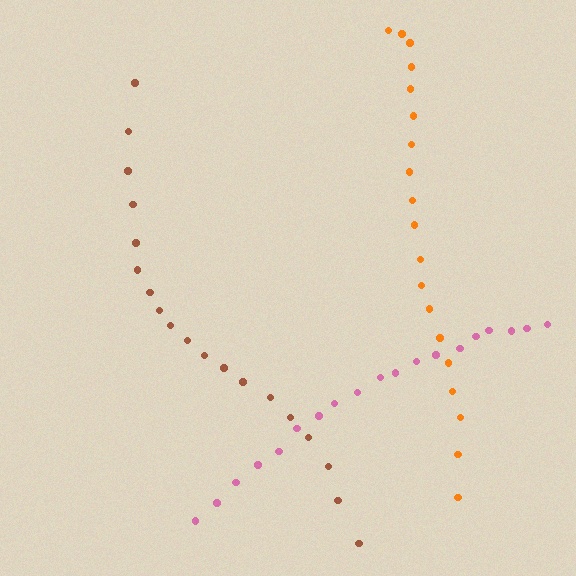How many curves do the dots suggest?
There are 3 distinct paths.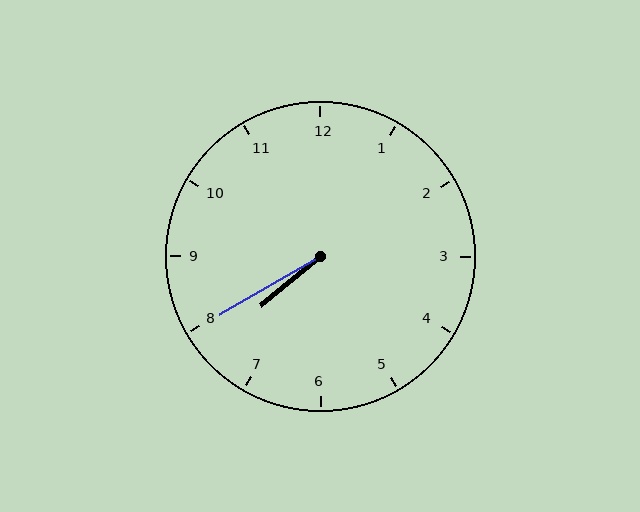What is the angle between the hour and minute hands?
Approximately 10 degrees.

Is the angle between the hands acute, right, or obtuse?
It is acute.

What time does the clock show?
7:40.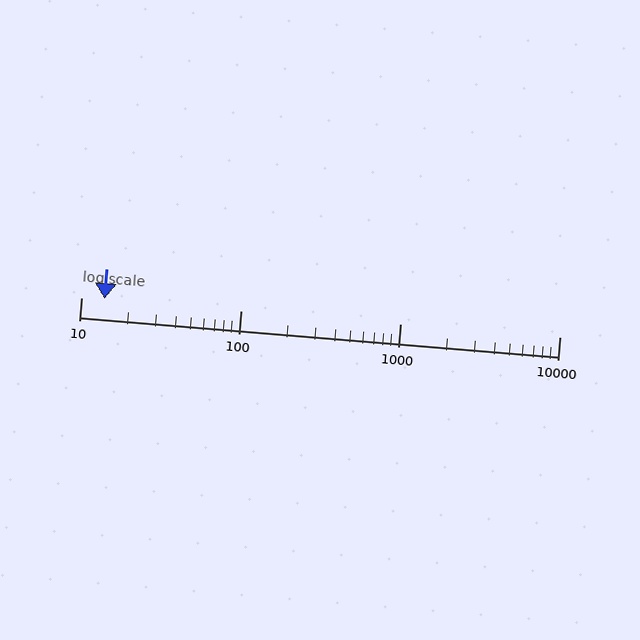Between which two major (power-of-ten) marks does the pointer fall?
The pointer is between 10 and 100.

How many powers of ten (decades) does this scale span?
The scale spans 3 decades, from 10 to 10000.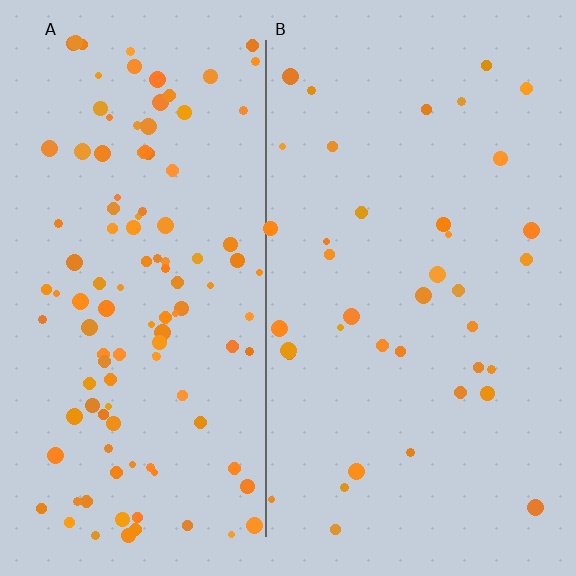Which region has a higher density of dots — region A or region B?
A (the left).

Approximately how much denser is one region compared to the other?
Approximately 3.0× — region A over region B.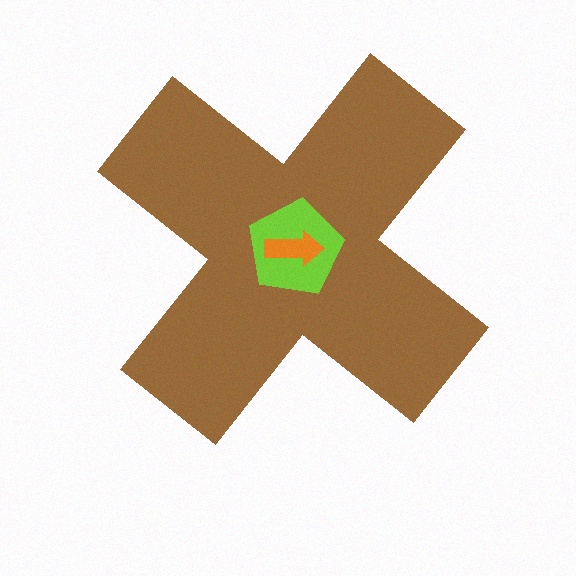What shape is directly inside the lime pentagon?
The orange arrow.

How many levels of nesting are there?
3.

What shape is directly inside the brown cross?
The lime pentagon.